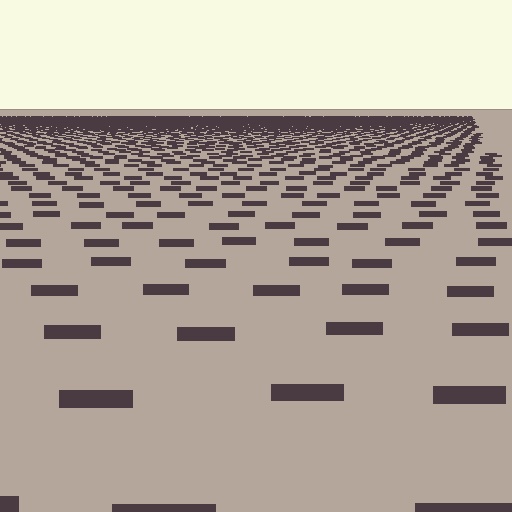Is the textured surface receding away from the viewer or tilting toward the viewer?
The surface is receding away from the viewer. Texture elements get smaller and denser toward the top.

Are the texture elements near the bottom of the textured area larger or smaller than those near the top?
Larger. Near the bottom, elements are closer to the viewer and appear at a bigger on-screen size.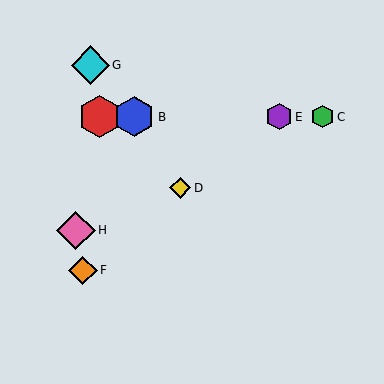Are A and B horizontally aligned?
Yes, both are at y≈117.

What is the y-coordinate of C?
Object C is at y≈117.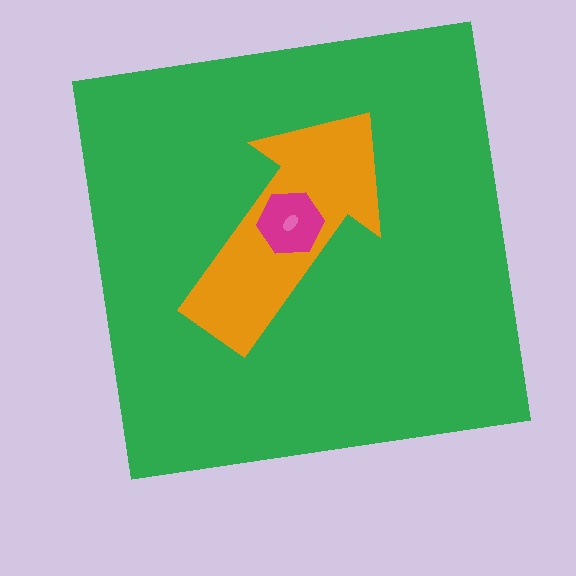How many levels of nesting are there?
4.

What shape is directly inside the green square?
The orange arrow.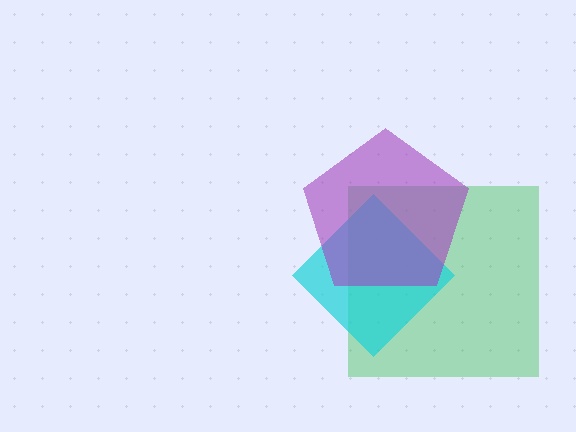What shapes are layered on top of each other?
The layered shapes are: a green square, a cyan diamond, a purple pentagon.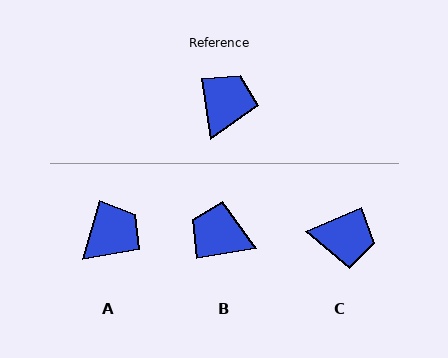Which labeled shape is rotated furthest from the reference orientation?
B, about 91 degrees away.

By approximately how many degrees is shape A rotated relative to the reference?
Approximately 25 degrees clockwise.